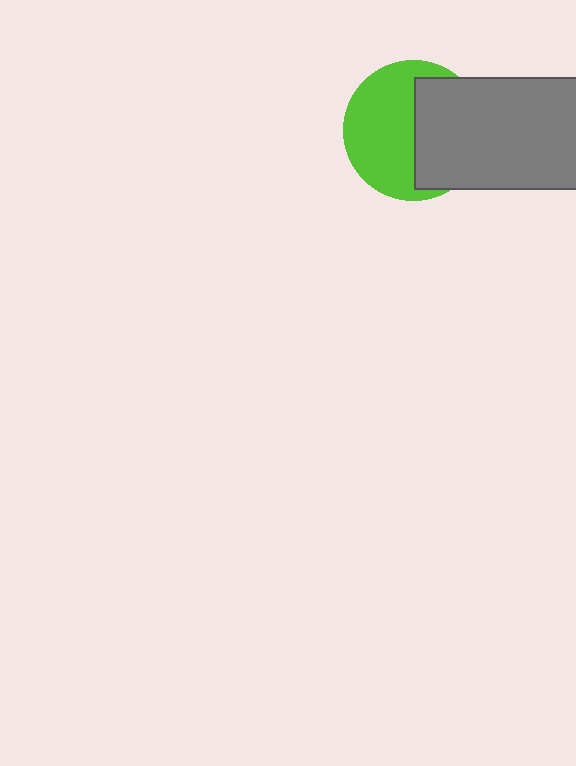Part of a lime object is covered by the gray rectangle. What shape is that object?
It is a circle.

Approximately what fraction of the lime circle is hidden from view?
Roughly 45% of the lime circle is hidden behind the gray rectangle.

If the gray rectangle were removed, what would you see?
You would see the complete lime circle.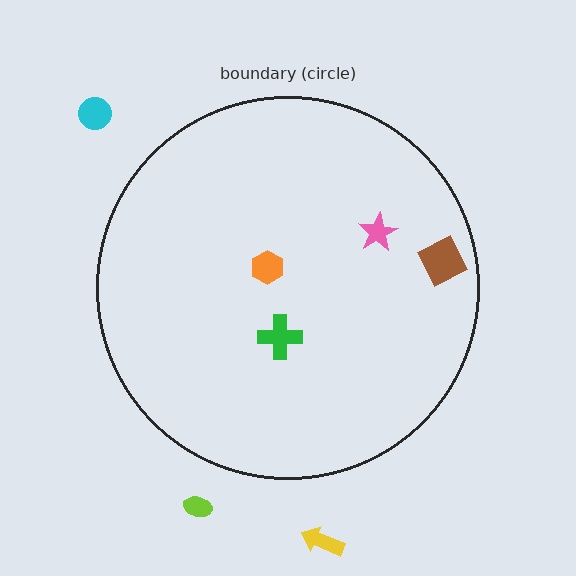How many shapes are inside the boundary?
4 inside, 3 outside.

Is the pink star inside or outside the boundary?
Inside.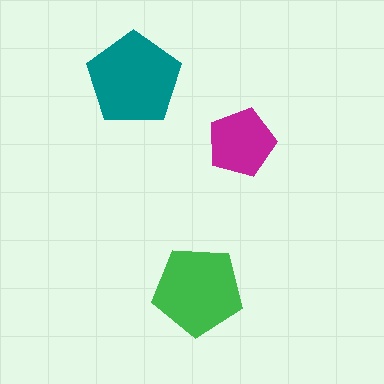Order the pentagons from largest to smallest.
the teal one, the green one, the magenta one.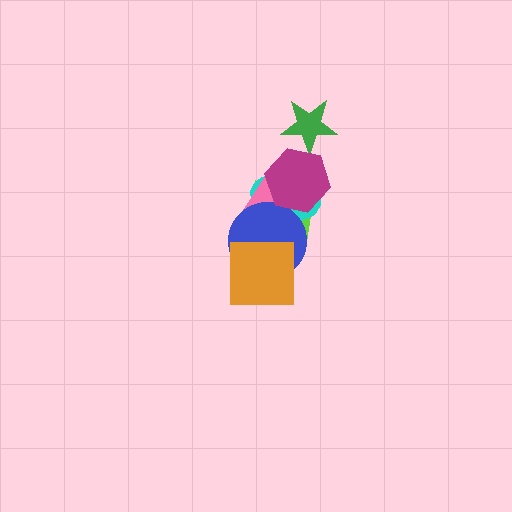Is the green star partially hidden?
Yes, it is partially covered by another shape.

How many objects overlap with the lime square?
5 objects overlap with the lime square.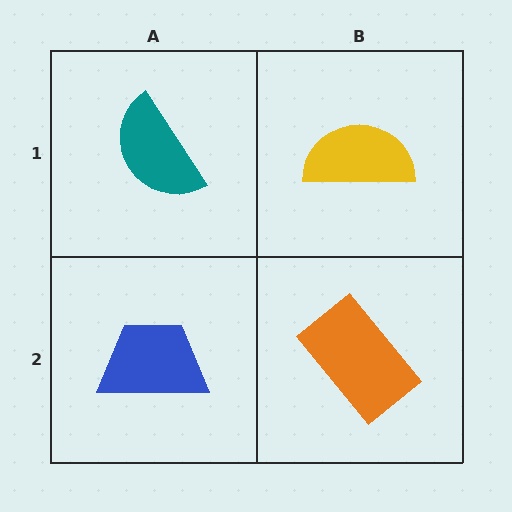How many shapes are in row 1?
2 shapes.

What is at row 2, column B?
An orange rectangle.